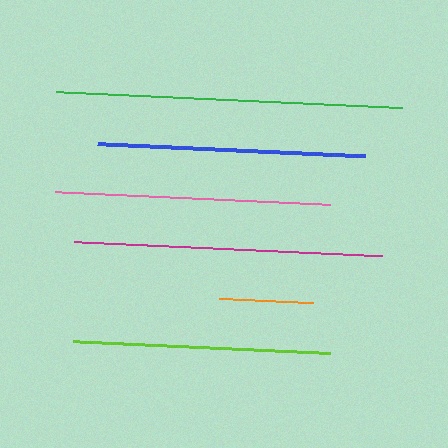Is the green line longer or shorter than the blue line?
The green line is longer than the blue line.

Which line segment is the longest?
The green line is the longest at approximately 347 pixels.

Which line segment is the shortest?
The orange line is the shortest at approximately 95 pixels.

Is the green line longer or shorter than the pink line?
The green line is longer than the pink line.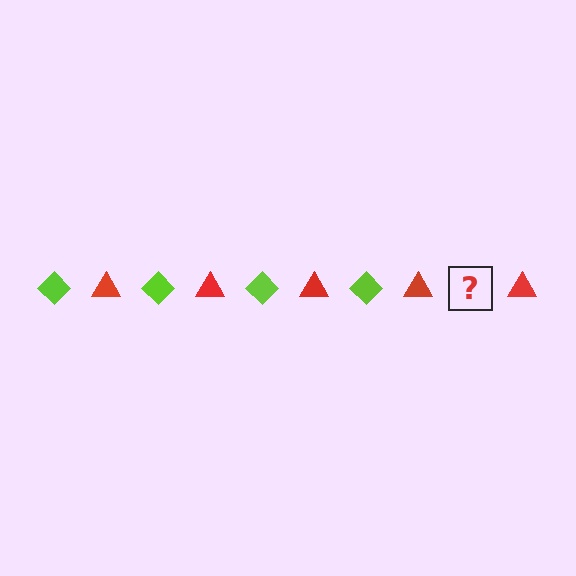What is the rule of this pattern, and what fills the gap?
The rule is that the pattern alternates between lime diamond and red triangle. The gap should be filled with a lime diamond.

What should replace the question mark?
The question mark should be replaced with a lime diamond.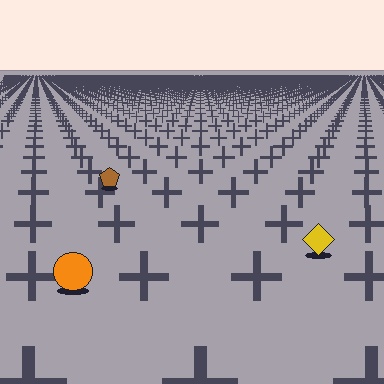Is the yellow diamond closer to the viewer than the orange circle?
No. The orange circle is closer — you can tell from the texture gradient: the ground texture is coarser near it.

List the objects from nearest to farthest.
From nearest to farthest: the orange circle, the yellow diamond, the brown pentagon.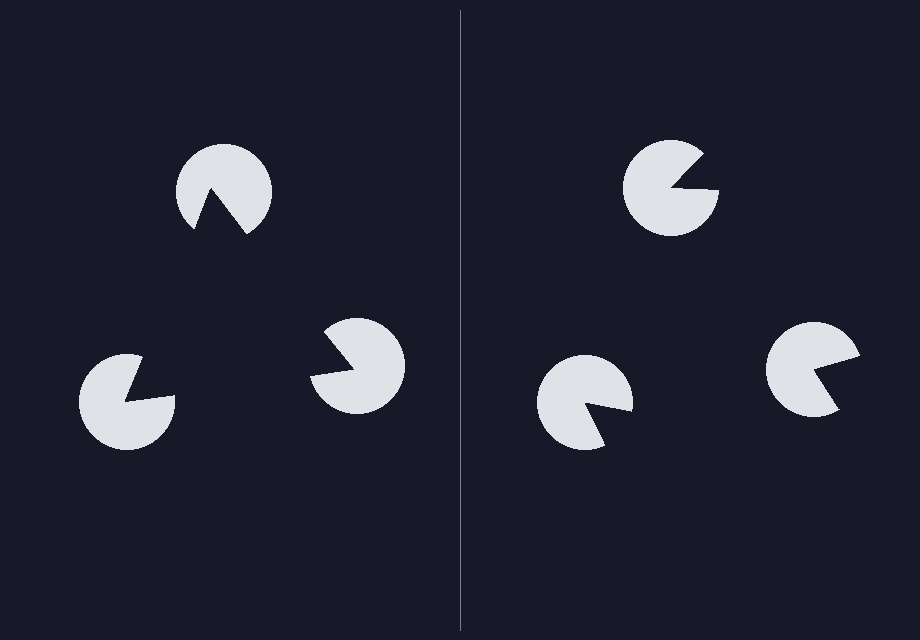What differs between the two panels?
The pac-man discs are positioned identically on both sides; only the wedge orientations differ. On the left they align to a triangle; on the right they are misaligned.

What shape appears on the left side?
An illusory triangle.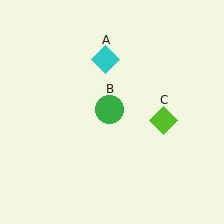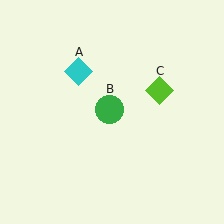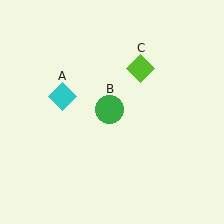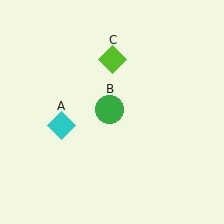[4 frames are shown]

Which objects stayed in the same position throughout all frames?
Green circle (object B) remained stationary.